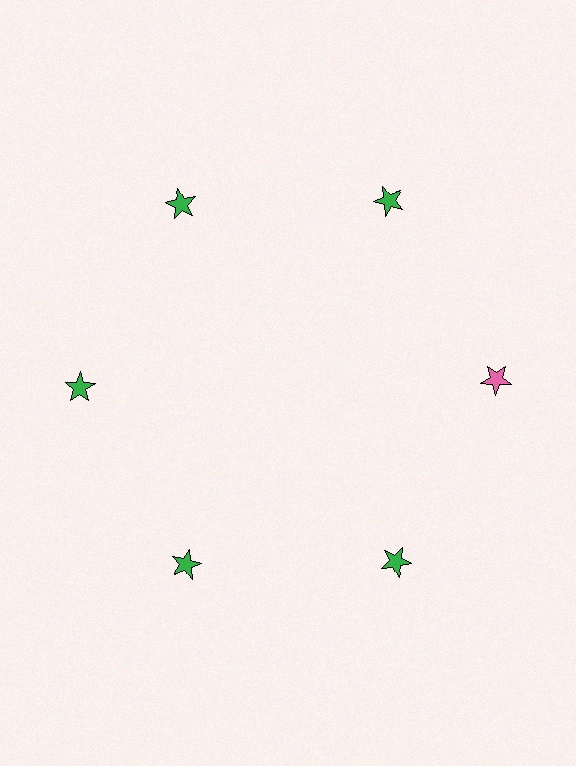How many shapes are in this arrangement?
There are 6 shapes arranged in a ring pattern.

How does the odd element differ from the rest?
It has a different color: pink instead of green.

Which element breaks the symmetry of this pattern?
The pink star at roughly the 3 o'clock position breaks the symmetry. All other shapes are green stars.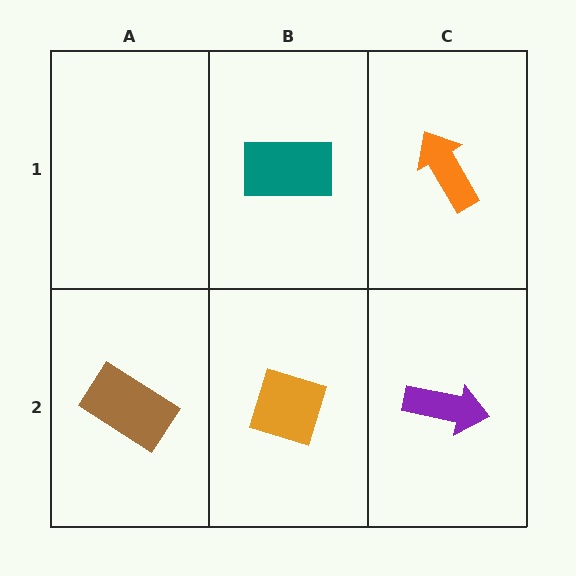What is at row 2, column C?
A purple arrow.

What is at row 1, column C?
An orange arrow.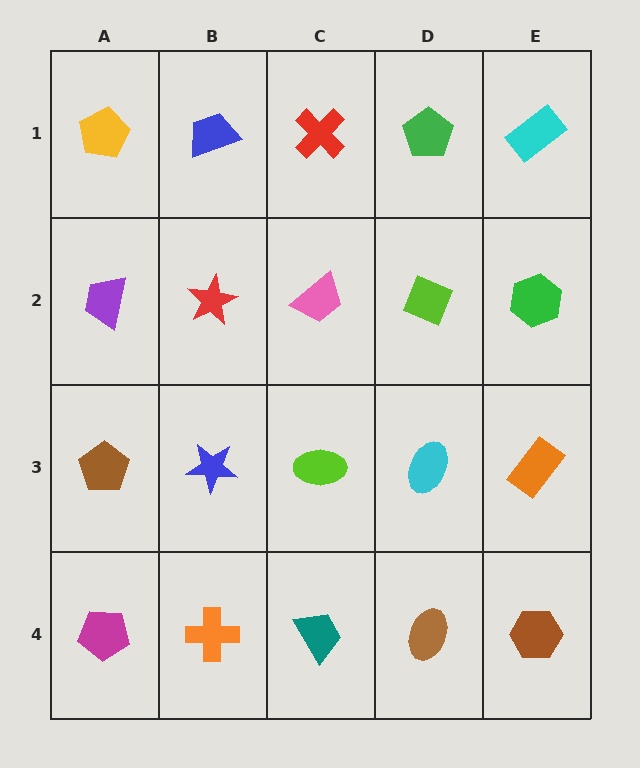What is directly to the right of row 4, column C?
A brown ellipse.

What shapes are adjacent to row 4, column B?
A blue star (row 3, column B), a magenta pentagon (row 4, column A), a teal trapezoid (row 4, column C).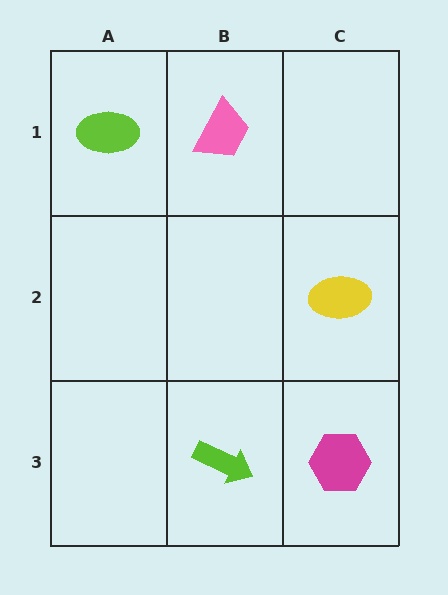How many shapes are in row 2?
1 shape.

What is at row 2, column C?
A yellow ellipse.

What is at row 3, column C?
A magenta hexagon.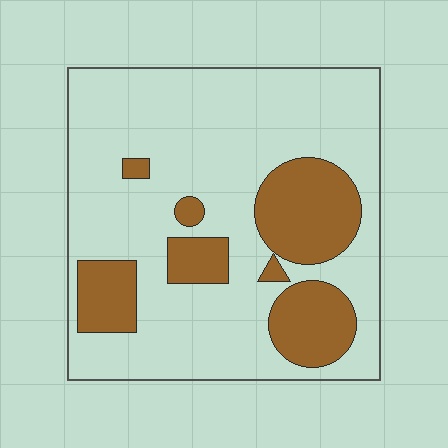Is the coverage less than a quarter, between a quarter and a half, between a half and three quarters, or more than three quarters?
Less than a quarter.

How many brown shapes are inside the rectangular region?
7.